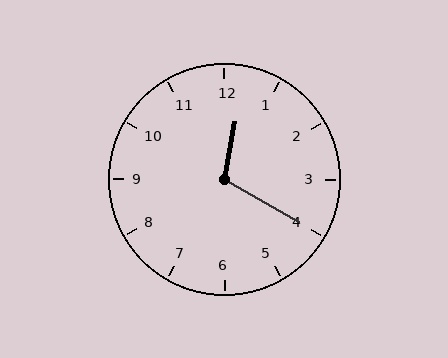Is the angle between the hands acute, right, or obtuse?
It is obtuse.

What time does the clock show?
12:20.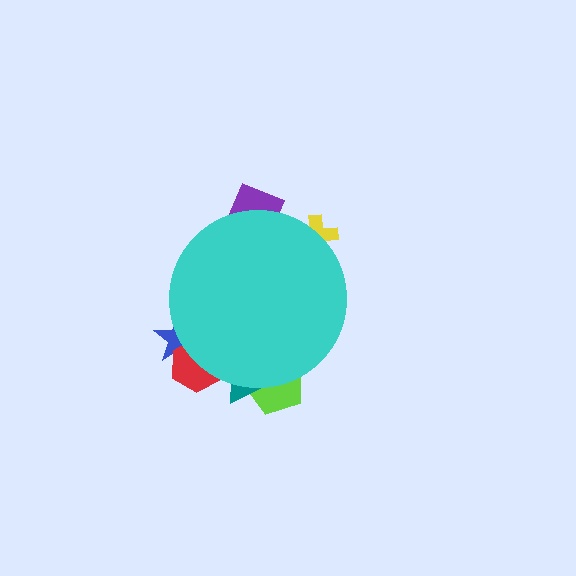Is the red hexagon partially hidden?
Yes, the red hexagon is partially hidden behind the cyan circle.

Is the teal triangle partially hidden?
Yes, the teal triangle is partially hidden behind the cyan circle.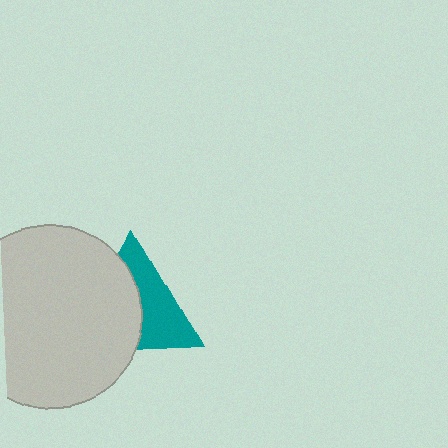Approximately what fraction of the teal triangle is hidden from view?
Roughly 51% of the teal triangle is hidden behind the light gray circle.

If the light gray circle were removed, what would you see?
You would see the complete teal triangle.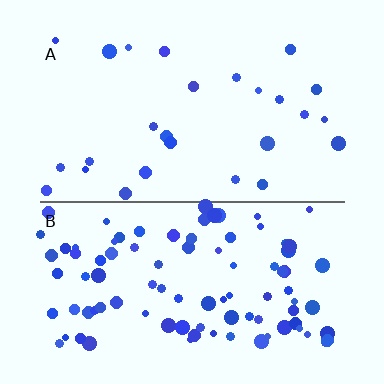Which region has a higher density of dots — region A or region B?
B (the bottom).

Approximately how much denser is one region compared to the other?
Approximately 3.6× — region B over region A.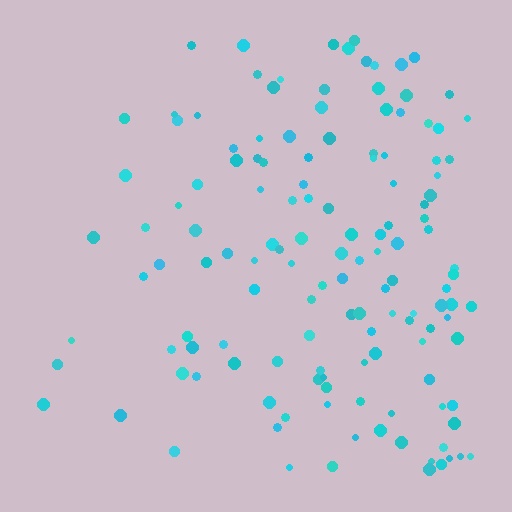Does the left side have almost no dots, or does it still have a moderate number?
Still a moderate number, just noticeably fewer than the right.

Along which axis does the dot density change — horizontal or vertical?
Horizontal.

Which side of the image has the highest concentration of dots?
The right.